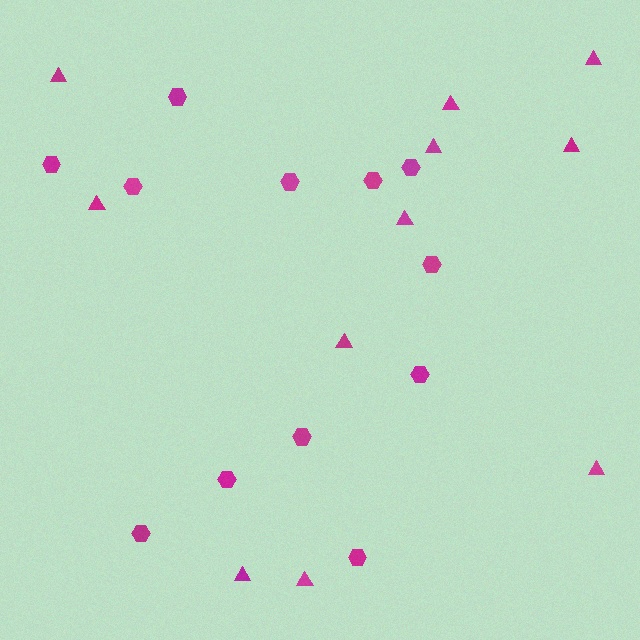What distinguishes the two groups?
There are 2 groups: one group of hexagons (12) and one group of triangles (11).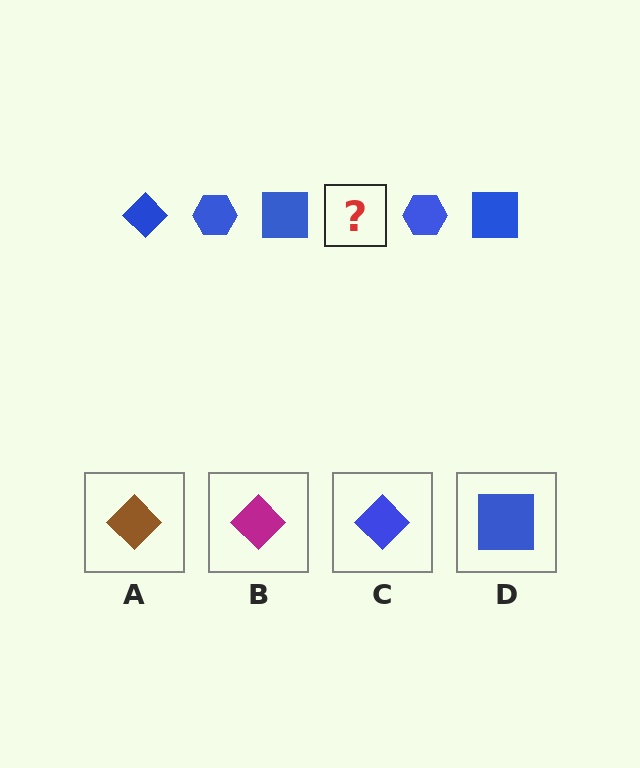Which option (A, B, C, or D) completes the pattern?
C.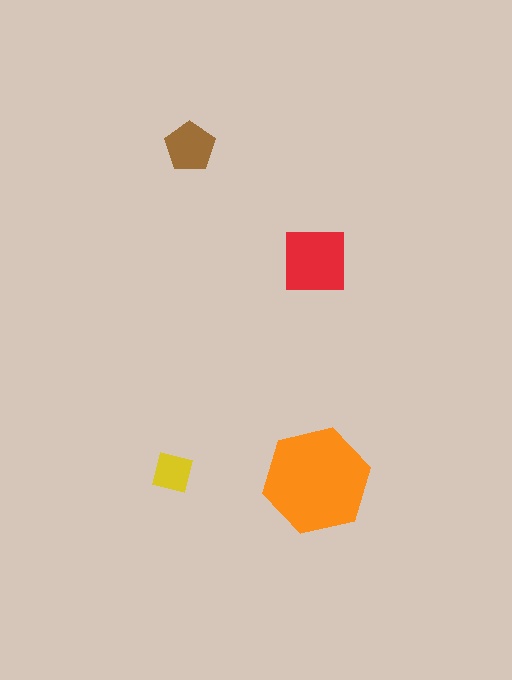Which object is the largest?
The orange hexagon.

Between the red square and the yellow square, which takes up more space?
The red square.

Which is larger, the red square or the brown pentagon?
The red square.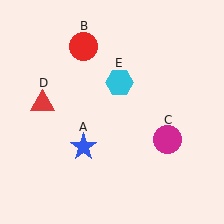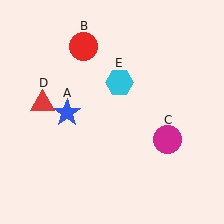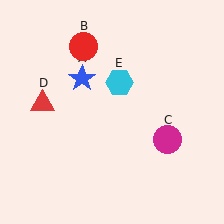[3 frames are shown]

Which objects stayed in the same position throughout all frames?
Red circle (object B) and magenta circle (object C) and red triangle (object D) and cyan hexagon (object E) remained stationary.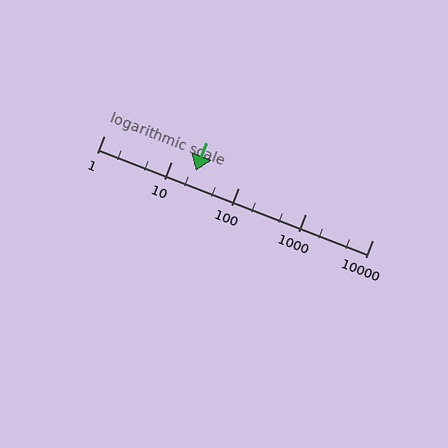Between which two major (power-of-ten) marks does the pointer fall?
The pointer is between 10 and 100.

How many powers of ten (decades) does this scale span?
The scale spans 4 decades, from 1 to 10000.